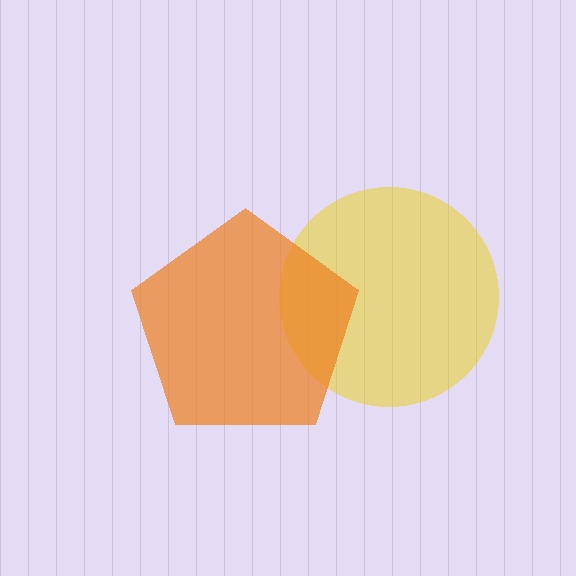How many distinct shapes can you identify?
There are 2 distinct shapes: a yellow circle, an orange pentagon.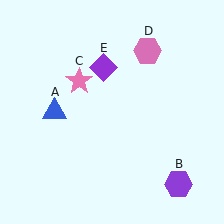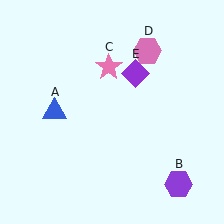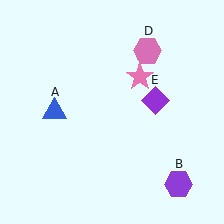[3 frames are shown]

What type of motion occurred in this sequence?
The pink star (object C), purple diamond (object E) rotated clockwise around the center of the scene.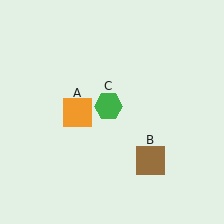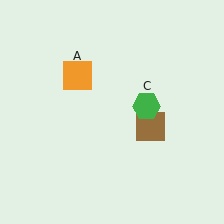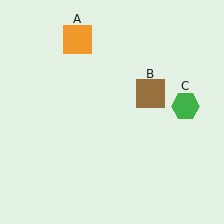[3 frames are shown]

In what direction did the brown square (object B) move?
The brown square (object B) moved up.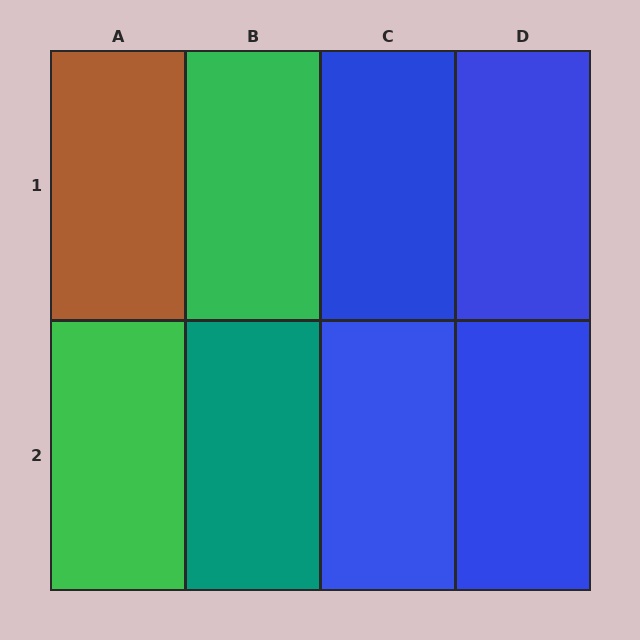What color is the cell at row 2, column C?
Blue.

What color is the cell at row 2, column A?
Green.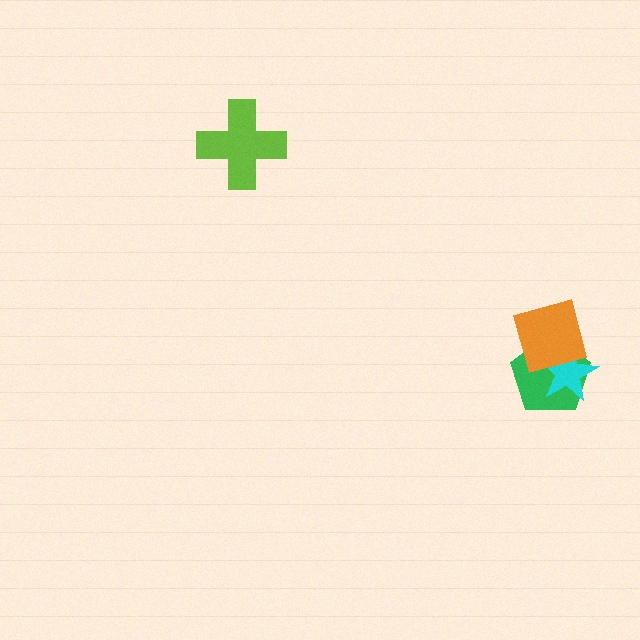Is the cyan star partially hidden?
Yes, it is partially covered by another shape.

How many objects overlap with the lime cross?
0 objects overlap with the lime cross.